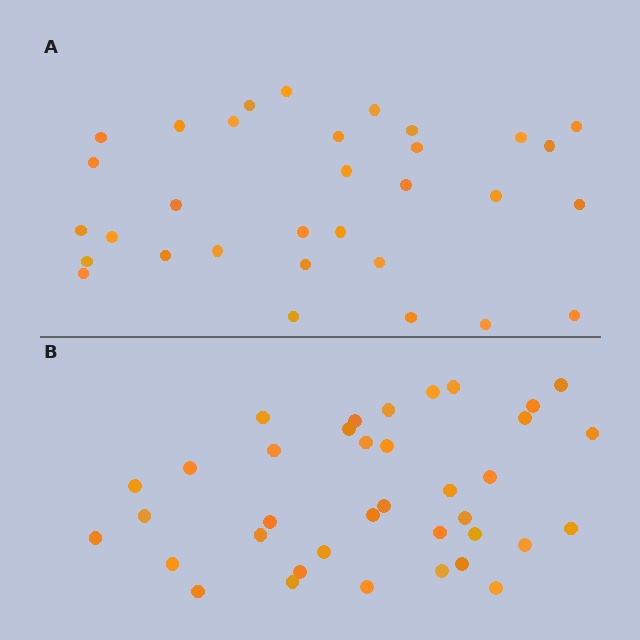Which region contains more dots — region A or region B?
Region B (the bottom region) has more dots.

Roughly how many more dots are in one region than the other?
Region B has about 5 more dots than region A.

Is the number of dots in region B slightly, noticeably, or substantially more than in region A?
Region B has only slightly more — the two regions are fairly close. The ratio is roughly 1.2 to 1.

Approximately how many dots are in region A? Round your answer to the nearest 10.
About 30 dots. (The exact count is 32, which rounds to 30.)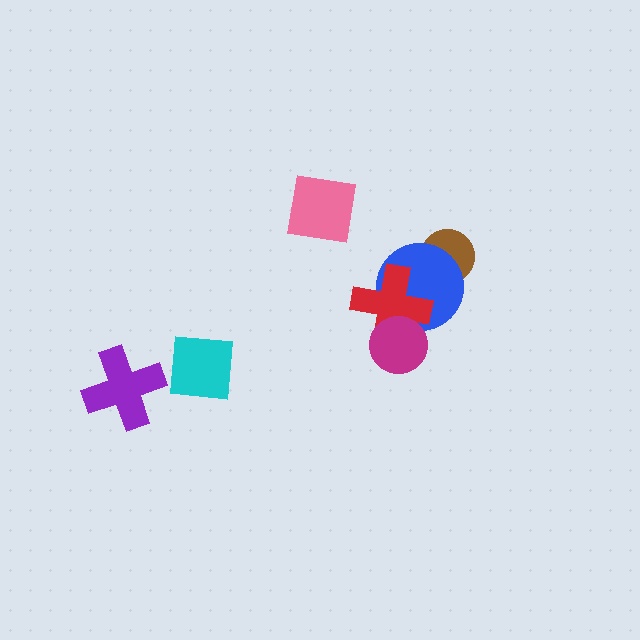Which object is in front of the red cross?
The magenta circle is in front of the red cross.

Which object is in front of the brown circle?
The blue circle is in front of the brown circle.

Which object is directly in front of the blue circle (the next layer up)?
The red cross is directly in front of the blue circle.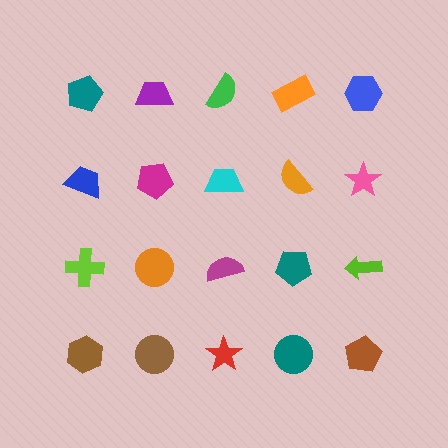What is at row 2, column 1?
A blue trapezoid.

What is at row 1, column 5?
A blue hexagon.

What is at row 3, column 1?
A lime cross.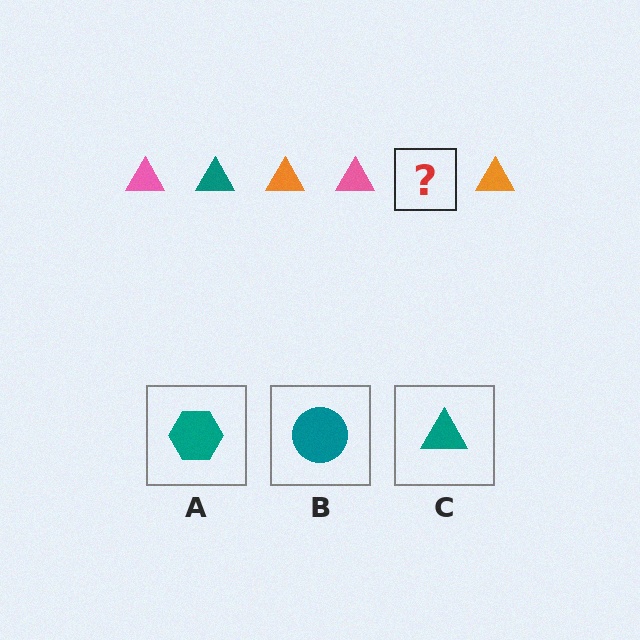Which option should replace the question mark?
Option C.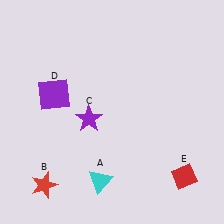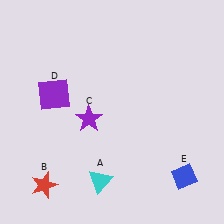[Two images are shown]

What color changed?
The diamond (E) changed from red in Image 1 to blue in Image 2.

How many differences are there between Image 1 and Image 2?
There is 1 difference between the two images.